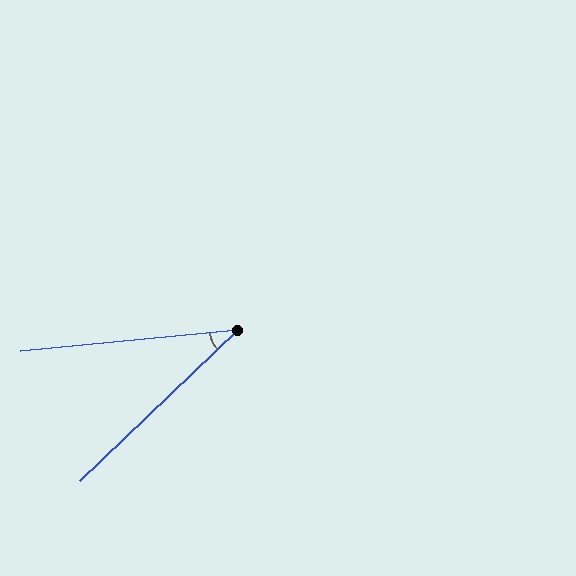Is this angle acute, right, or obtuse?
It is acute.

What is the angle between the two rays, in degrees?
Approximately 38 degrees.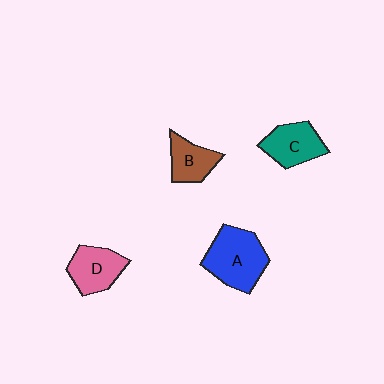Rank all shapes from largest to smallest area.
From largest to smallest: A (blue), D (pink), C (teal), B (brown).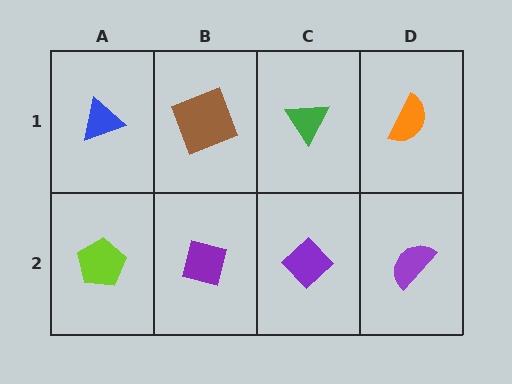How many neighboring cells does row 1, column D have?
2.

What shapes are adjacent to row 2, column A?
A blue triangle (row 1, column A), a purple square (row 2, column B).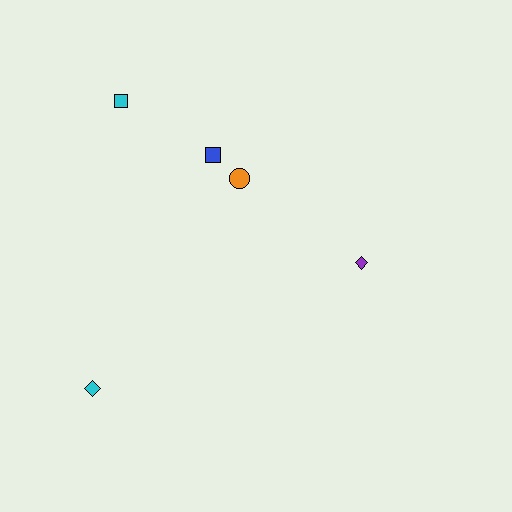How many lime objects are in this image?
There are no lime objects.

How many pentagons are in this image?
There are no pentagons.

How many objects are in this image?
There are 5 objects.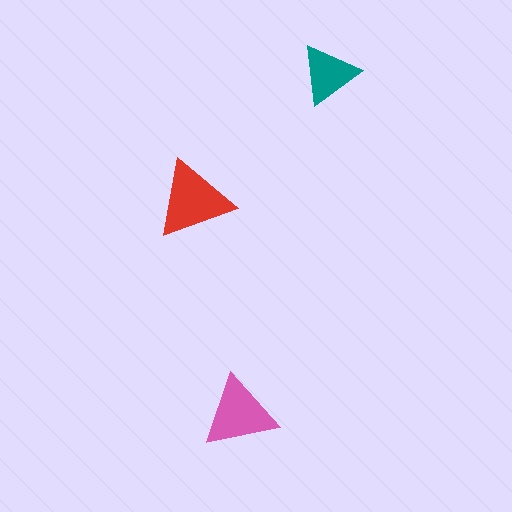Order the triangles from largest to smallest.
the red one, the pink one, the teal one.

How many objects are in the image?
There are 3 objects in the image.